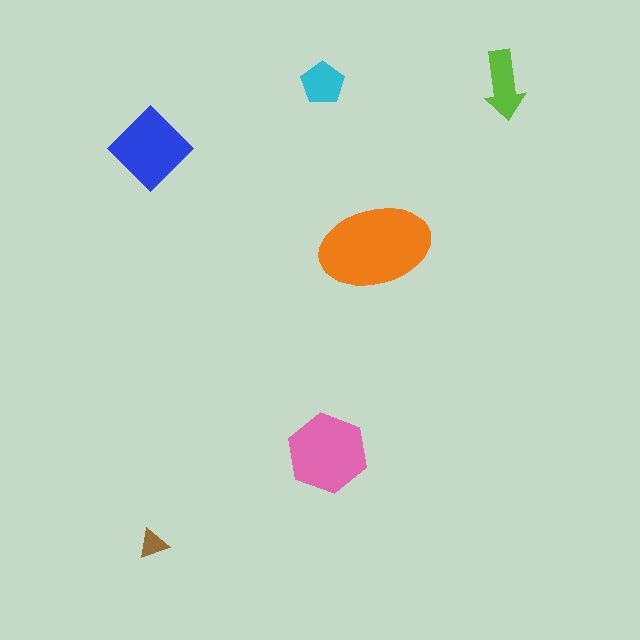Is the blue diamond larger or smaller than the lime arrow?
Larger.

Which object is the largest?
The orange ellipse.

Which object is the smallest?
The brown triangle.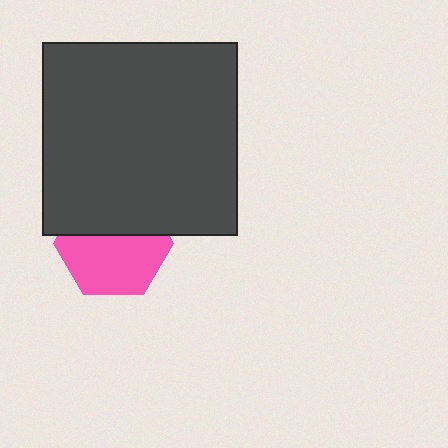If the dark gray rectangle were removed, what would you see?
You would see the complete pink hexagon.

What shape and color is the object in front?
The object in front is a dark gray rectangle.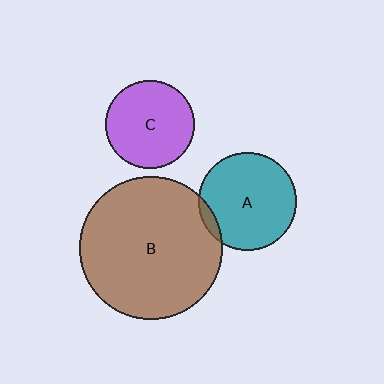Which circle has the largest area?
Circle B (brown).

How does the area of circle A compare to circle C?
Approximately 1.2 times.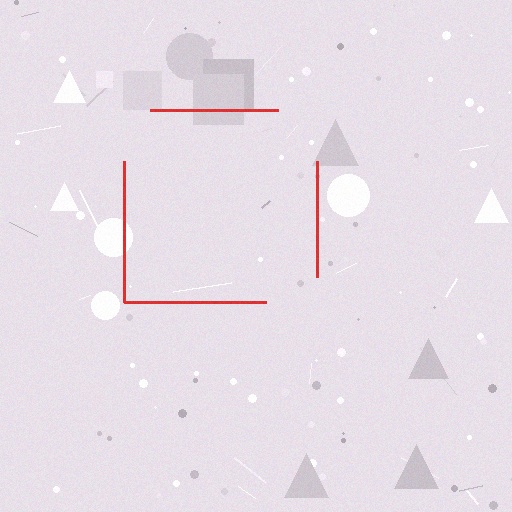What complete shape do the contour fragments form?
The contour fragments form a square.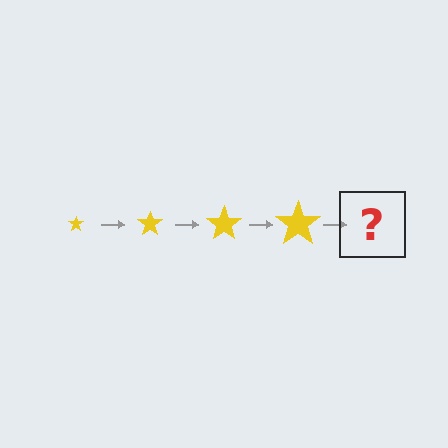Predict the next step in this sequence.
The next step is a yellow star, larger than the previous one.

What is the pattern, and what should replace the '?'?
The pattern is that the star gets progressively larger each step. The '?' should be a yellow star, larger than the previous one.